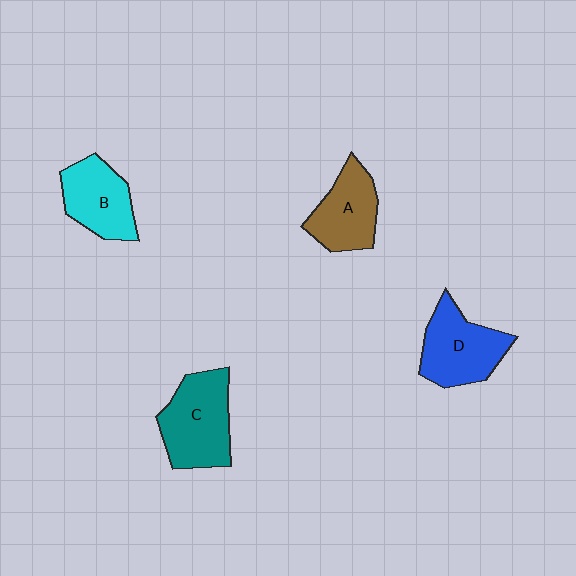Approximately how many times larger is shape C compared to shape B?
Approximately 1.3 times.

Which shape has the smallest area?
Shape A (brown).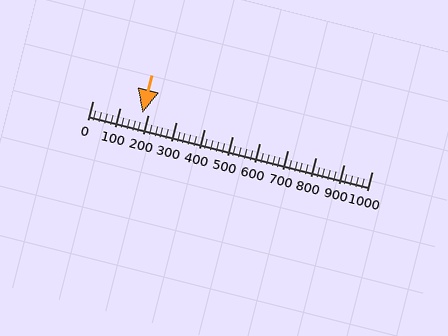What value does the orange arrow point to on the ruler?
The orange arrow points to approximately 180.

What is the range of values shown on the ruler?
The ruler shows values from 0 to 1000.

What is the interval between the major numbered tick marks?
The major tick marks are spaced 100 units apart.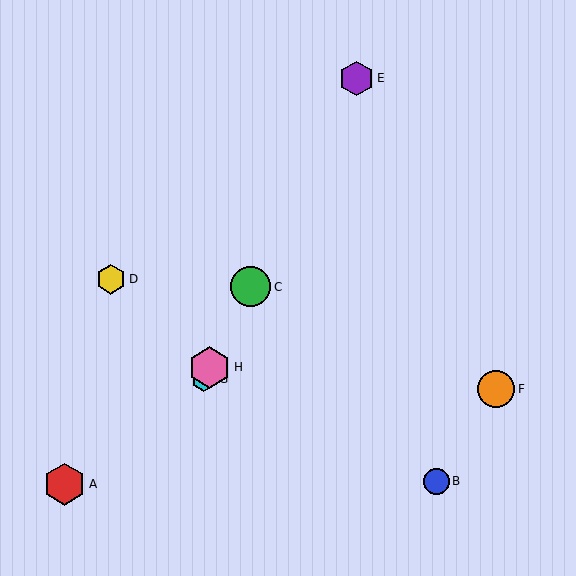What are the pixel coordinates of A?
Object A is at (65, 484).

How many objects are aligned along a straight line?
4 objects (C, E, G, H) are aligned along a straight line.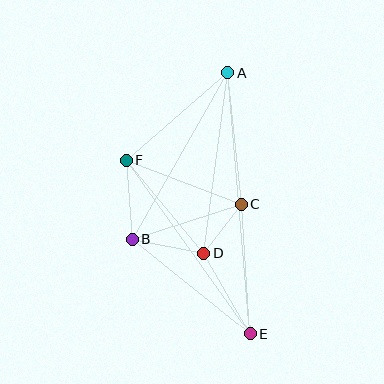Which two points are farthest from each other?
Points A and E are farthest from each other.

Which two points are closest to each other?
Points C and D are closest to each other.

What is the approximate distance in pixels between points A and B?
The distance between A and B is approximately 192 pixels.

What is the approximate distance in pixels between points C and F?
The distance between C and F is approximately 123 pixels.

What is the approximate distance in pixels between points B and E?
The distance between B and E is approximately 151 pixels.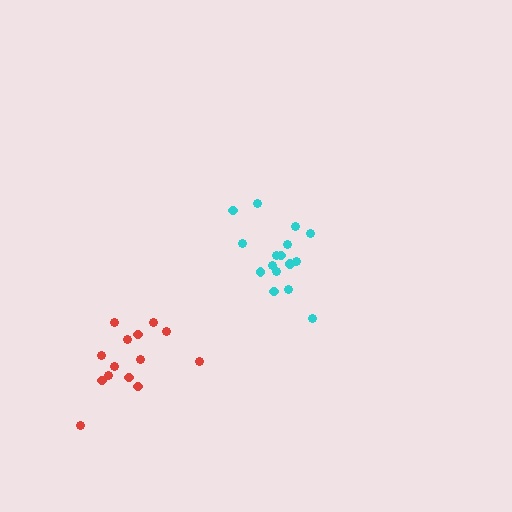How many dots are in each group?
Group 1: 16 dots, Group 2: 14 dots (30 total).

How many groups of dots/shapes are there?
There are 2 groups.